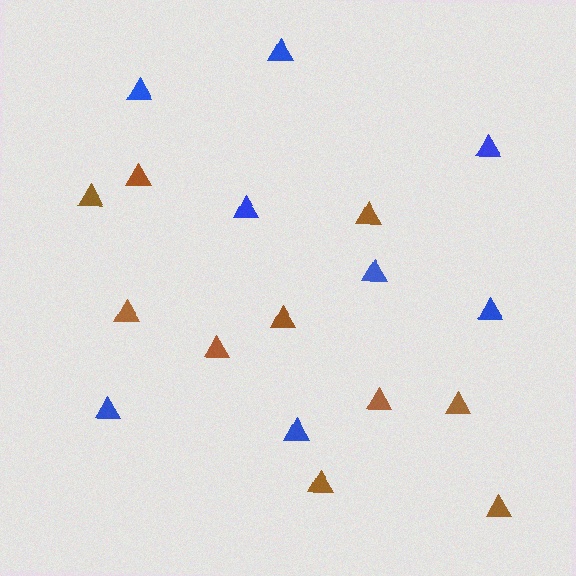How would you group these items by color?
There are 2 groups: one group of brown triangles (10) and one group of blue triangles (8).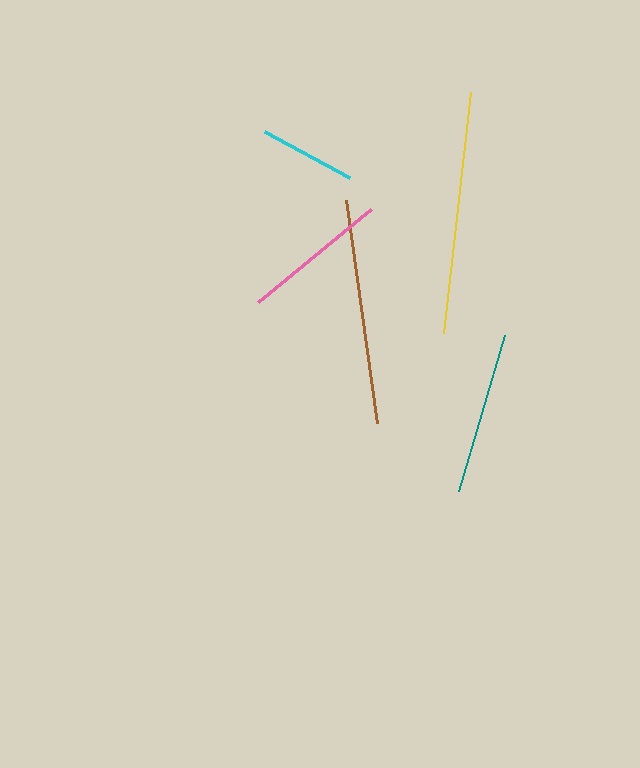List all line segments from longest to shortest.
From longest to shortest: yellow, brown, teal, pink, cyan.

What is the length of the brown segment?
The brown segment is approximately 226 pixels long.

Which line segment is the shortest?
The cyan line is the shortest at approximately 97 pixels.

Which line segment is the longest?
The yellow line is the longest at approximately 242 pixels.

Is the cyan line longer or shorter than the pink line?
The pink line is longer than the cyan line.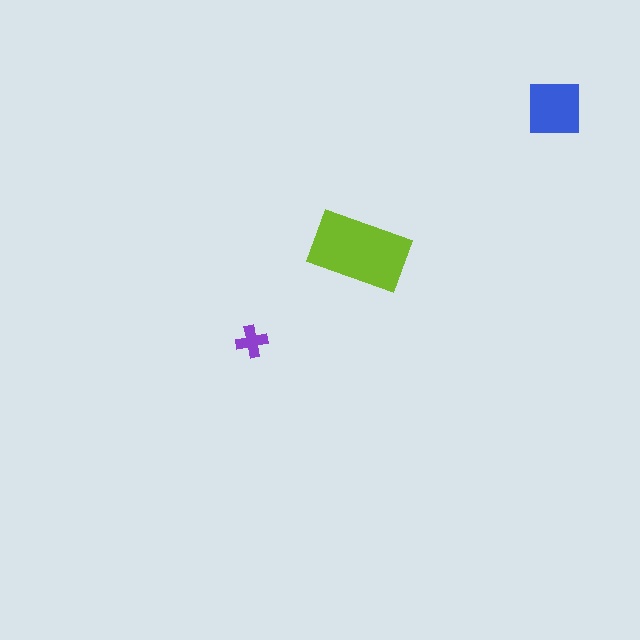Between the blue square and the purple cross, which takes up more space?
The blue square.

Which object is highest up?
The blue square is topmost.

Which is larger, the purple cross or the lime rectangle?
The lime rectangle.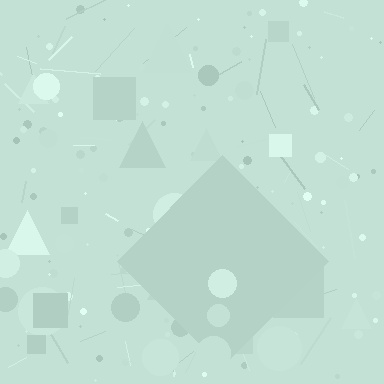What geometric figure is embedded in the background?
A diamond is embedded in the background.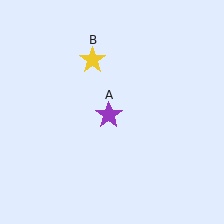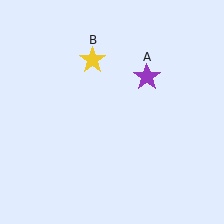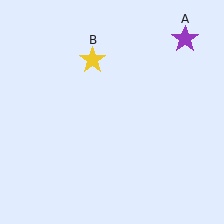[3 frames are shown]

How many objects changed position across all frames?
1 object changed position: purple star (object A).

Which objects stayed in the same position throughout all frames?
Yellow star (object B) remained stationary.